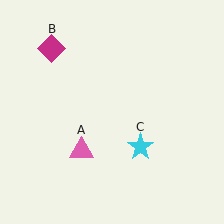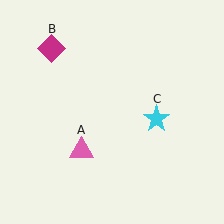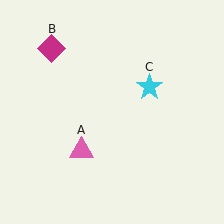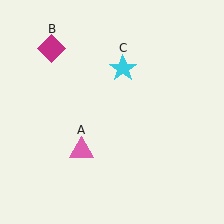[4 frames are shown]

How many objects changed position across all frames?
1 object changed position: cyan star (object C).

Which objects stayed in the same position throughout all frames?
Pink triangle (object A) and magenta diamond (object B) remained stationary.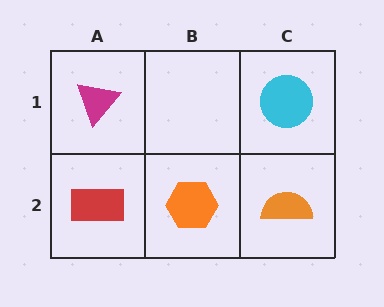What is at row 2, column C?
An orange semicircle.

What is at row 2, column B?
An orange hexagon.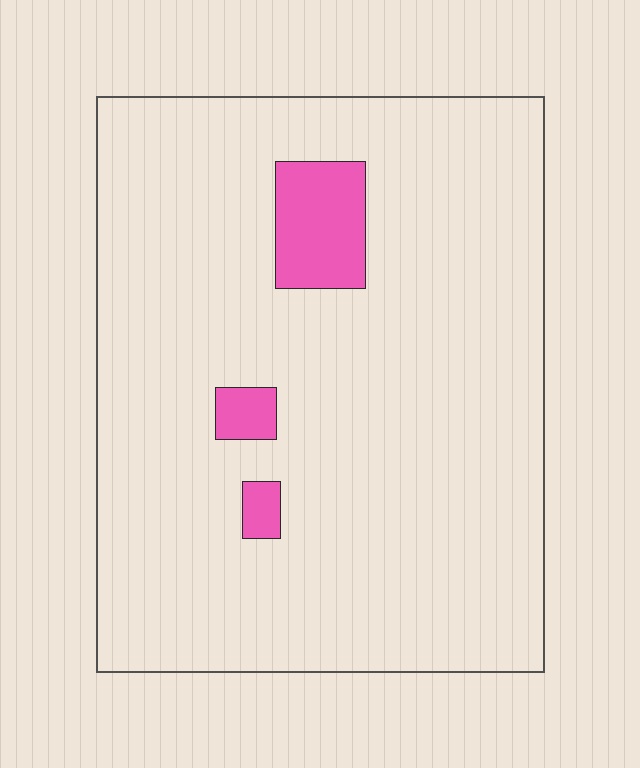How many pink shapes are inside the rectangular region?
3.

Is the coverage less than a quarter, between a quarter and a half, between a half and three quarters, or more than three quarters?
Less than a quarter.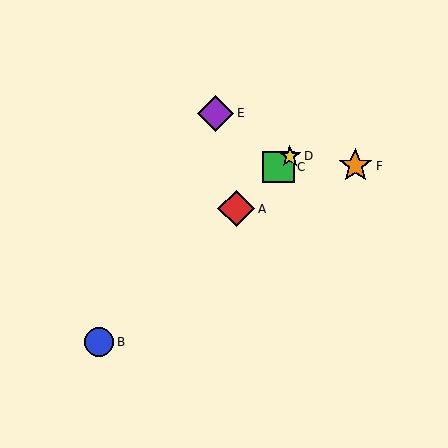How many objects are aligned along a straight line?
4 objects (A, B, C, D) are aligned along a straight line.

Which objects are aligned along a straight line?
Objects A, B, C, D are aligned along a straight line.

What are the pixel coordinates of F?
Object F is at (355, 166).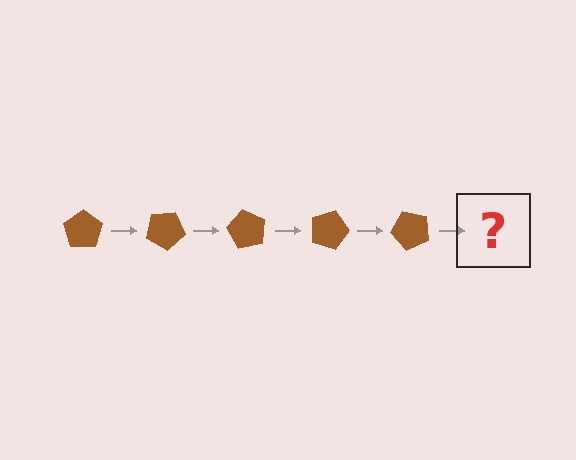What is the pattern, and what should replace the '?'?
The pattern is that the pentagon rotates 30 degrees each step. The '?' should be a brown pentagon rotated 150 degrees.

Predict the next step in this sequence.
The next step is a brown pentagon rotated 150 degrees.